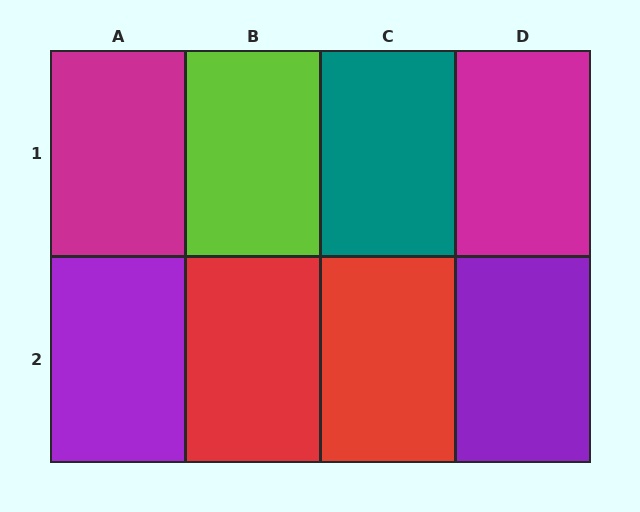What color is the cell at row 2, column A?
Purple.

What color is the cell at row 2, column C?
Red.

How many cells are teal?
1 cell is teal.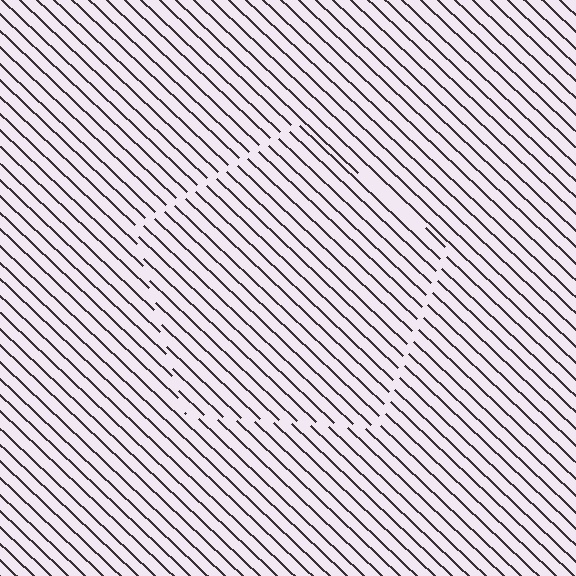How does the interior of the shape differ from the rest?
The interior of the shape contains the same grating, shifted by half a period — the contour is defined by the phase discontinuity where line-ends from the inner and outer gratings abut.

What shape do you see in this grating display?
An illusory pentagon. The interior of the shape contains the same grating, shifted by half a period — the contour is defined by the phase discontinuity where line-ends from the inner and outer gratings abut.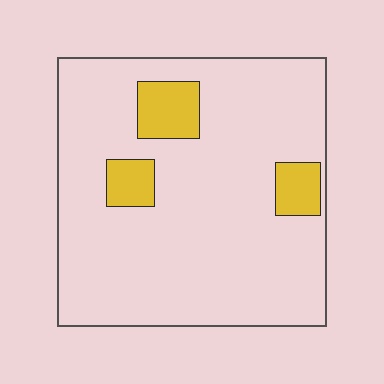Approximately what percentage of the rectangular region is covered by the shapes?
Approximately 10%.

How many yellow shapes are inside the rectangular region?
3.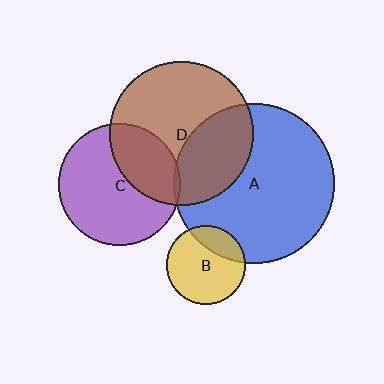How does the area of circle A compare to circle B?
Approximately 4.2 times.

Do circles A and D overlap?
Yes.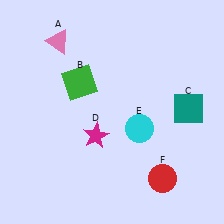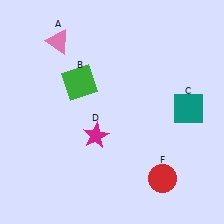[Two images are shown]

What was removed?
The cyan circle (E) was removed in Image 2.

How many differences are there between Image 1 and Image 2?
There is 1 difference between the two images.